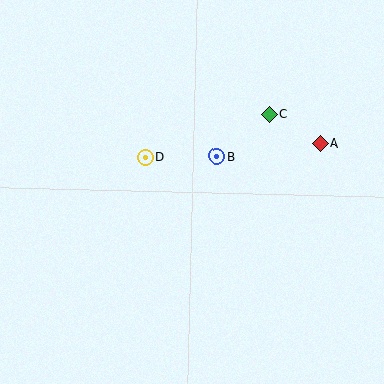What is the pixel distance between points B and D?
The distance between B and D is 71 pixels.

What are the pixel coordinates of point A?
Point A is at (321, 143).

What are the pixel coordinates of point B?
Point B is at (216, 156).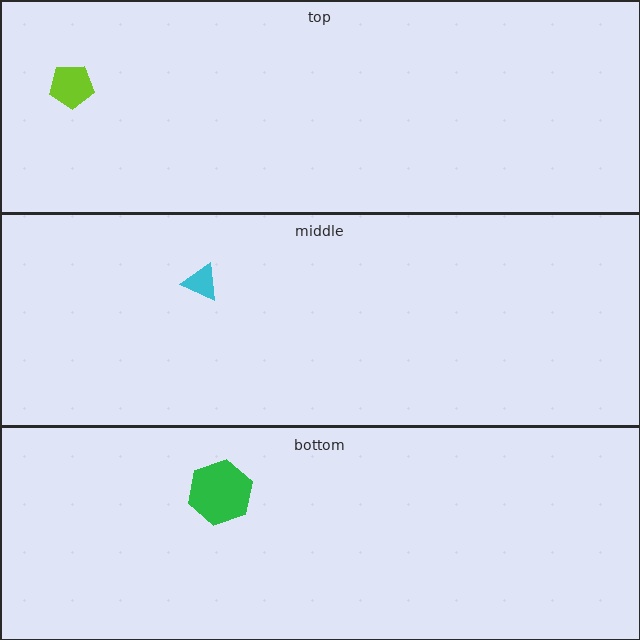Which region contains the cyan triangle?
The middle region.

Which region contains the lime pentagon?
The top region.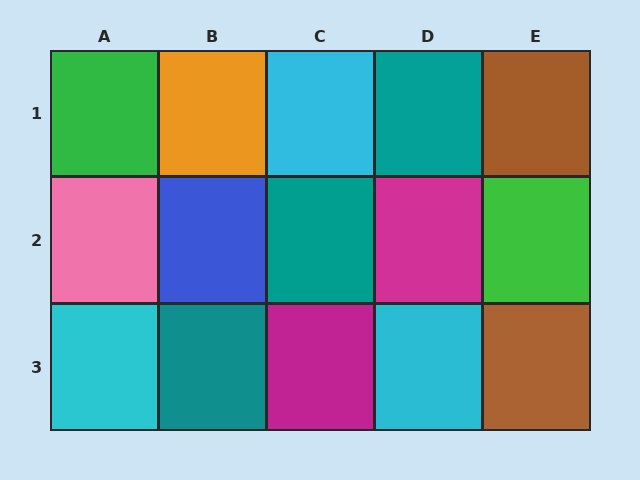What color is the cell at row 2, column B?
Blue.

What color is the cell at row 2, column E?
Green.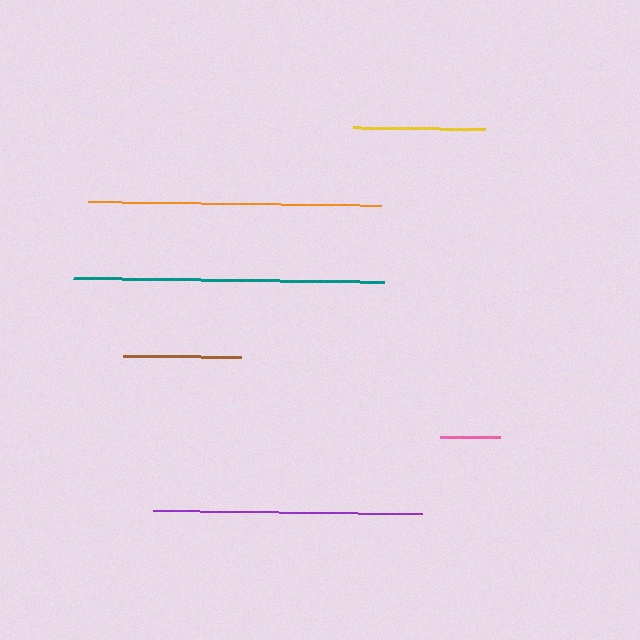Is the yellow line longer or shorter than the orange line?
The orange line is longer than the yellow line.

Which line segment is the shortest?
The pink line is the shortest at approximately 61 pixels.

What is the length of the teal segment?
The teal segment is approximately 310 pixels long.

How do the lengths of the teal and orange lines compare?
The teal and orange lines are approximately the same length.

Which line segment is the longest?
The teal line is the longest at approximately 310 pixels.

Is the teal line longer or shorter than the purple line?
The teal line is longer than the purple line.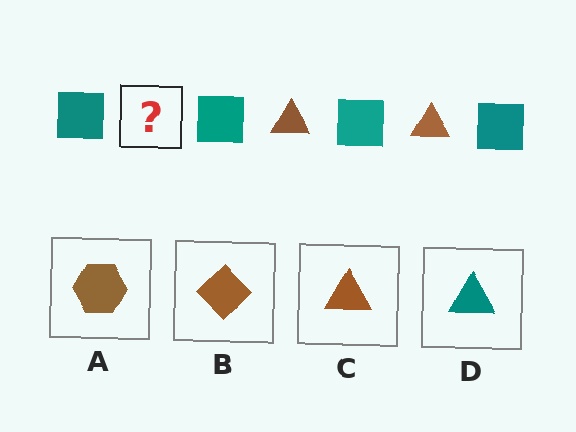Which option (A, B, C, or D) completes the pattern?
C.